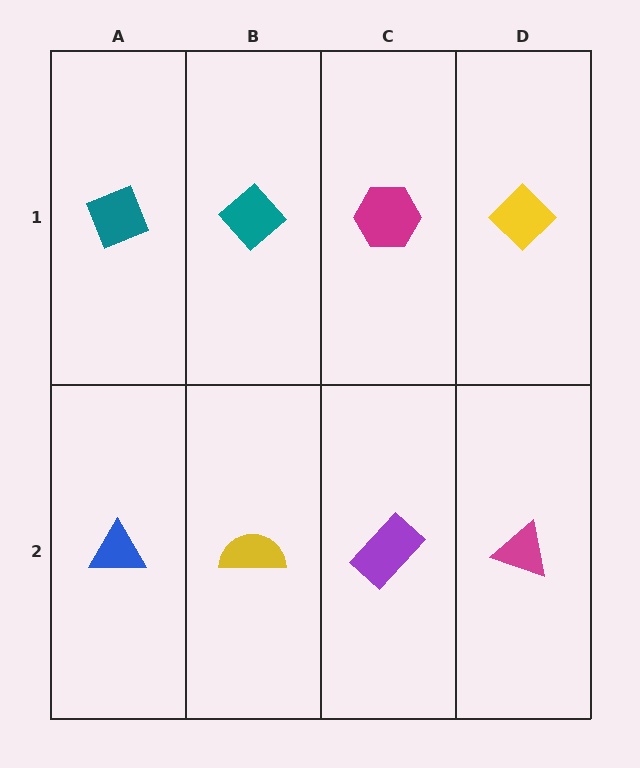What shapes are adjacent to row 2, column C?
A magenta hexagon (row 1, column C), a yellow semicircle (row 2, column B), a magenta triangle (row 2, column D).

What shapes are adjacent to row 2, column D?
A yellow diamond (row 1, column D), a purple rectangle (row 2, column C).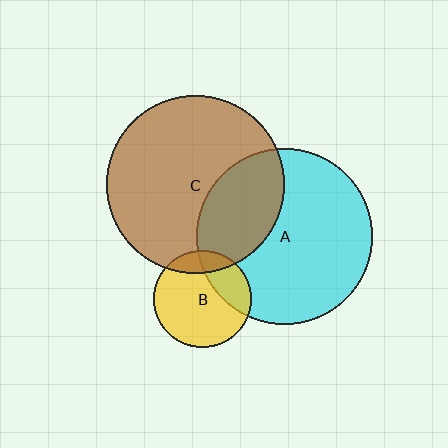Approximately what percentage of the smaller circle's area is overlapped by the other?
Approximately 25%.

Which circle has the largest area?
Circle C (brown).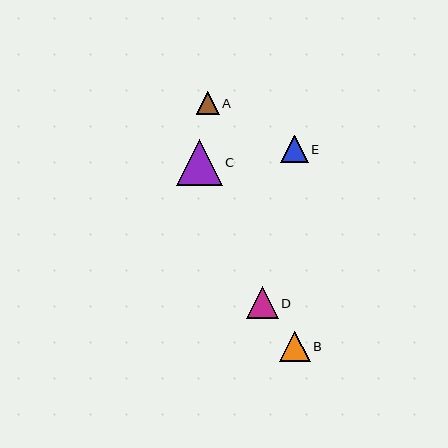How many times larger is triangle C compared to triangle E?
Triangle C is approximately 1.7 times the size of triangle E.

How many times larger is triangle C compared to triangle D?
Triangle C is approximately 1.4 times the size of triangle D.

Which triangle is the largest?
Triangle C is the largest with a size of approximately 46 pixels.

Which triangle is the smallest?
Triangle A is the smallest with a size of approximately 23 pixels.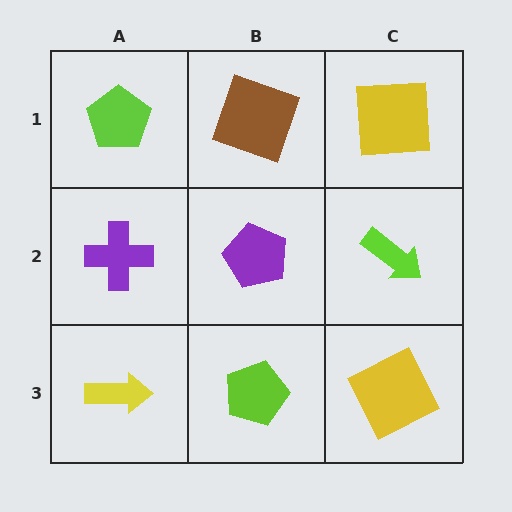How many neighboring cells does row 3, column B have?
3.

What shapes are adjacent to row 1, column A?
A purple cross (row 2, column A), a brown square (row 1, column B).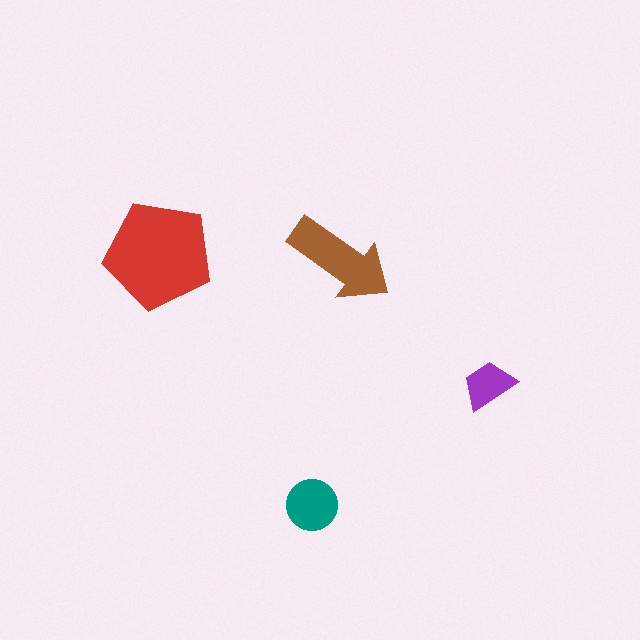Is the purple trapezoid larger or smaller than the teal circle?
Smaller.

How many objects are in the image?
There are 4 objects in the image.